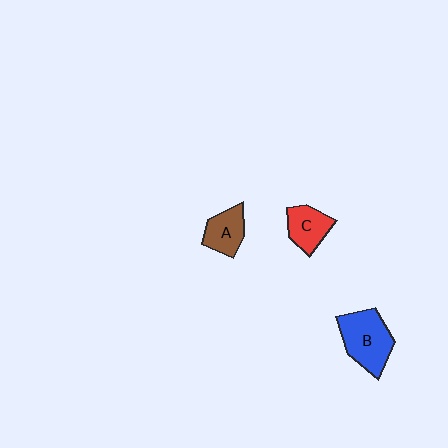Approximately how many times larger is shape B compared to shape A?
Approximately 1.6 times.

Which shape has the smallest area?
Shape A (brown).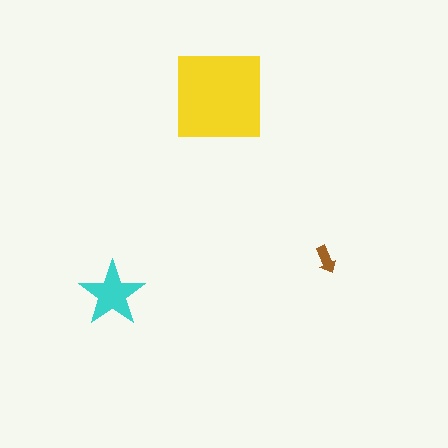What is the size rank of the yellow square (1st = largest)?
1st.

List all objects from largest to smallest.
The yellow square, the cyan star, the brown arrow.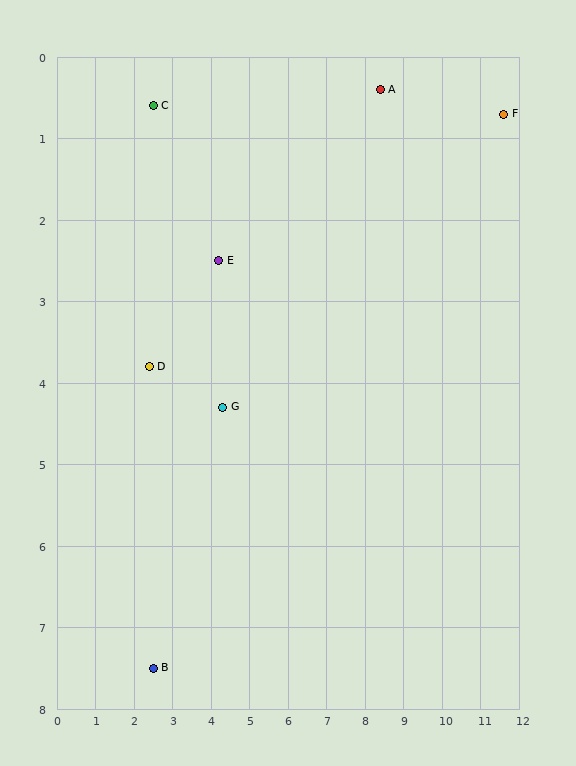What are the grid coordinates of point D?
Point D is at approximately (2.4, 3.8).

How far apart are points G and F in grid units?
Points G and F are about 8.1 grid units apart.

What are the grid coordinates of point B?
Point B is at approximately (2.5, 7.5).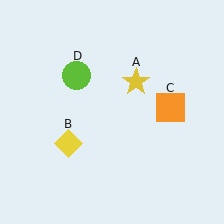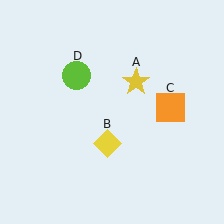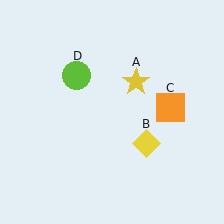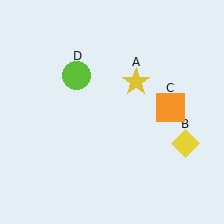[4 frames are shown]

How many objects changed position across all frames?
1 object changed position: yellow diamond (object B).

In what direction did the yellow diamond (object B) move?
The yellow diamond (object B) moved right.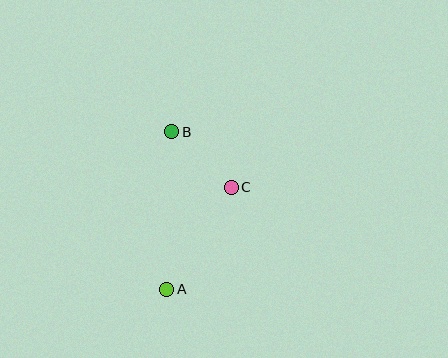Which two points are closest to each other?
Points B and C are closest to each other.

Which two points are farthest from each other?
Points A and B are farthest from each other.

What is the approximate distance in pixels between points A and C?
The distance between A and C is approximately 121 pixels.